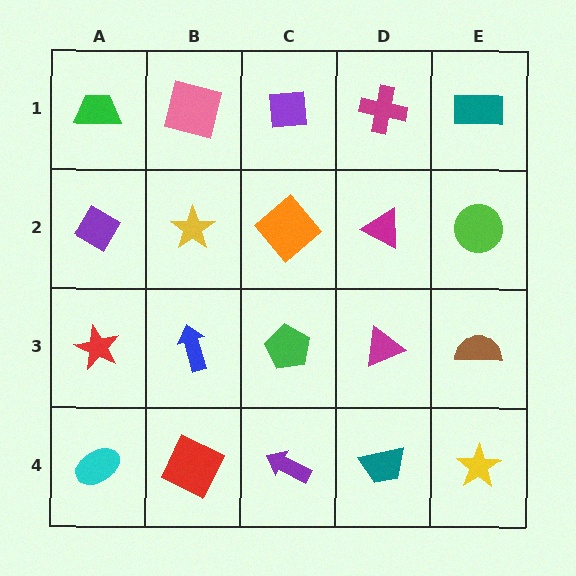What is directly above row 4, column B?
A blue arrow.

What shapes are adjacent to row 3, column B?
A yellow star (row 2, column B), a red square (row 4, column B), a red star (row 3, column A), a green pentagon (row 3, column C).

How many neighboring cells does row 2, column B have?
4.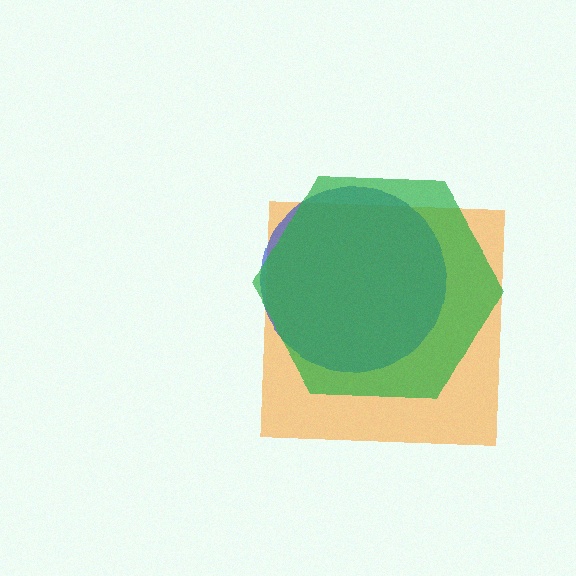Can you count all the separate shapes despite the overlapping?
Yes, there are 3 separate shapes.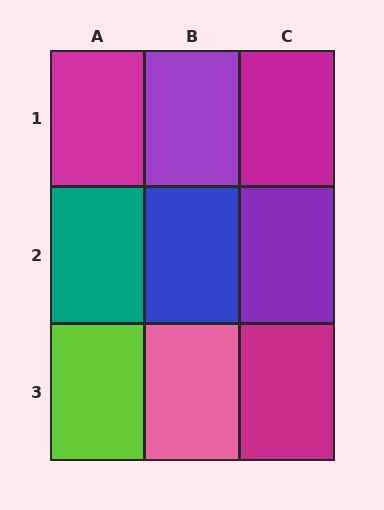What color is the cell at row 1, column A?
Magenta.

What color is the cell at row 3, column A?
Lime.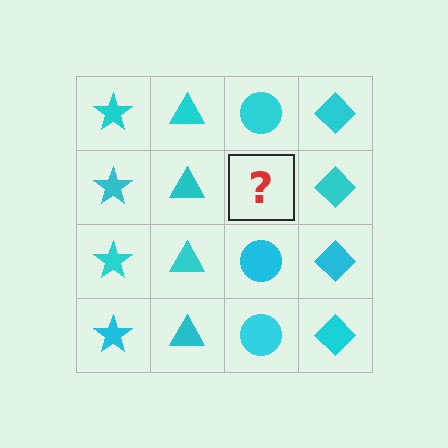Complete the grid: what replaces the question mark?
The question mark should be replaced with a cyan circle.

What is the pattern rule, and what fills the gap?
The rule is that each column has a consistent shape. The gap should be filled with a cyan circle.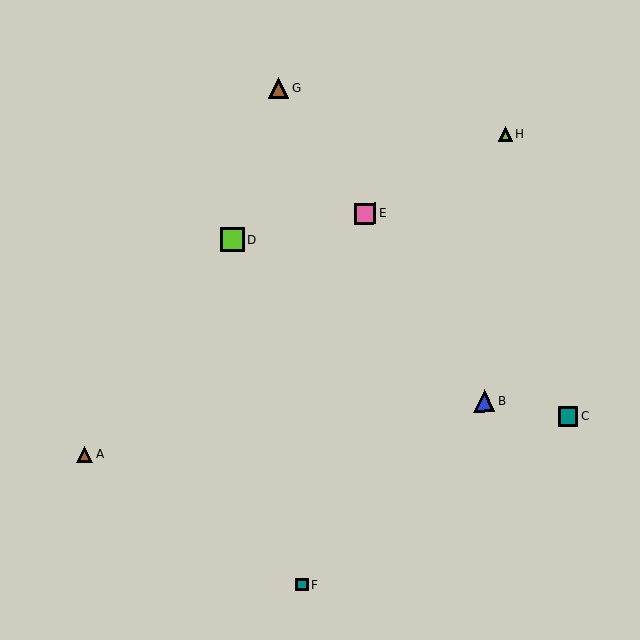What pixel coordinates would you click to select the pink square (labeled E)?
Click at (365, 214) to select the pink square E.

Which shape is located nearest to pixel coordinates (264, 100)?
The brown triangle (labeled G) at (278, 88) is nearest to that location.